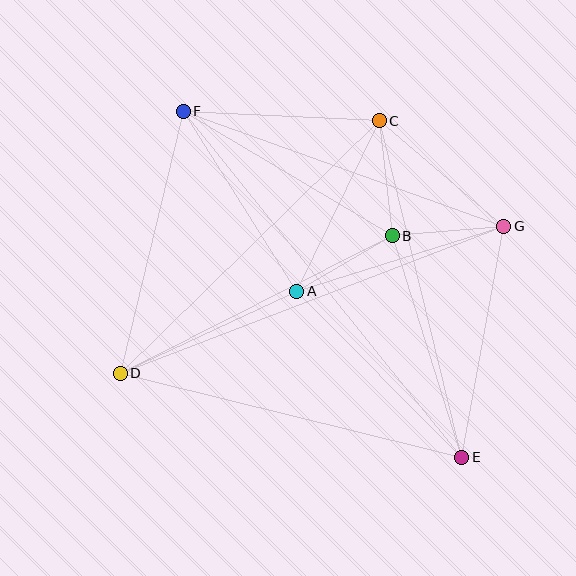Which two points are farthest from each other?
Points E and F are farthest from each other.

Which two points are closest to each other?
Points A and B are closest to each other.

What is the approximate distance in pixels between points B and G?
The distance between B and G is approximately 112 pixels.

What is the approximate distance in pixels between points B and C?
The distance between B and C is approximately 116 pixels.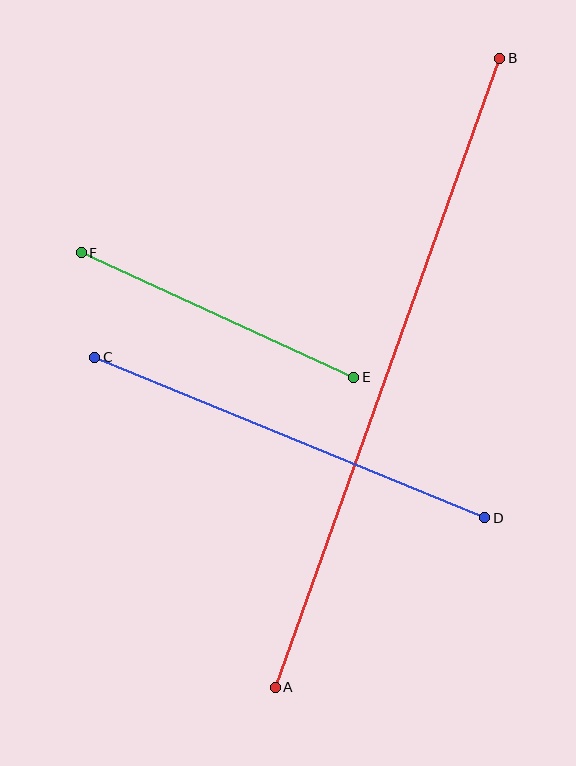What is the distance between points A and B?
The distance is approximately 668 pixels.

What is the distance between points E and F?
The distance is approximately 299 pixels.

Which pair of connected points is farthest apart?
Points A and B are farthest apart.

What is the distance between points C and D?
The distance is approximately 422 pixels.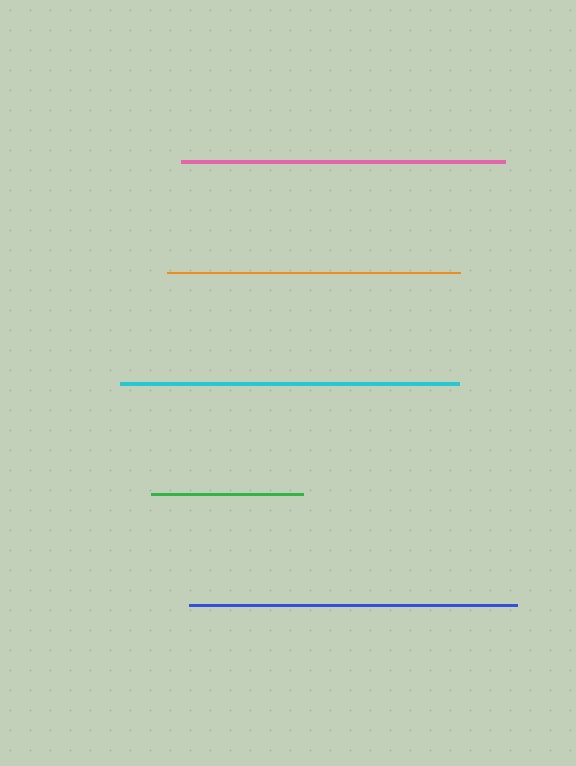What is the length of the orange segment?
The orange segment is approximately 292 pixels long.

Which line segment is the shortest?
The green line is the shortest at approximately 153 pixels.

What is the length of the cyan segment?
The cyan segment is approximately 338 pixels long.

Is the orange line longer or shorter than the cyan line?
The cyan line is longer than the orange line.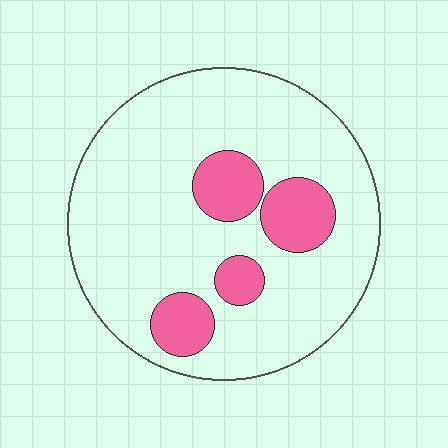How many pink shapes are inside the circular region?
4.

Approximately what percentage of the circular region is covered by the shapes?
Approximately 20%.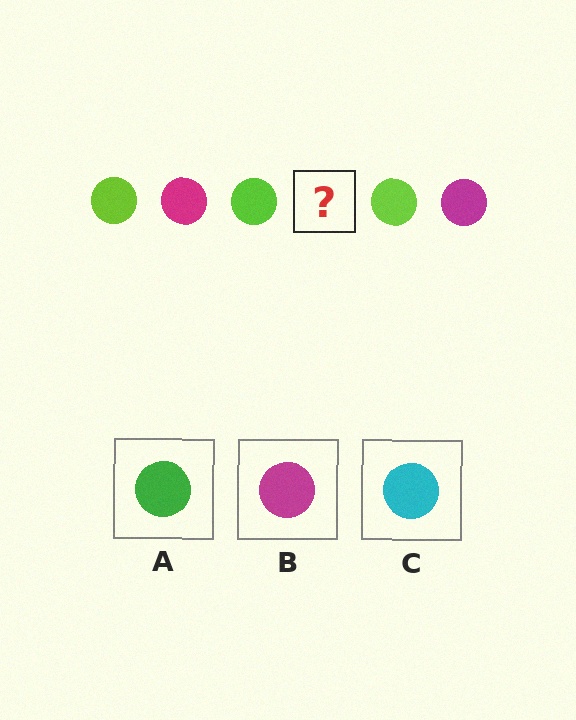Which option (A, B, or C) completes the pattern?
B.